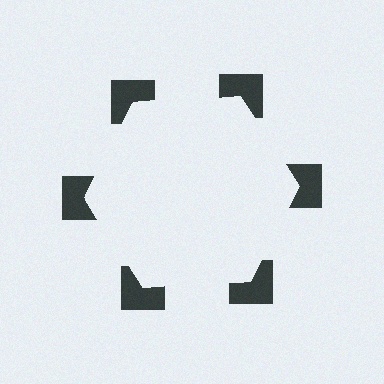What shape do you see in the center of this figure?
An illusory hexagon — its edges are inferred from the aligned wedge cuts in the notched squares, not physically drawn.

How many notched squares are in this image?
There are 6 — one at each vertex of the illusory hexagon.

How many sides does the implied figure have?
6 sides.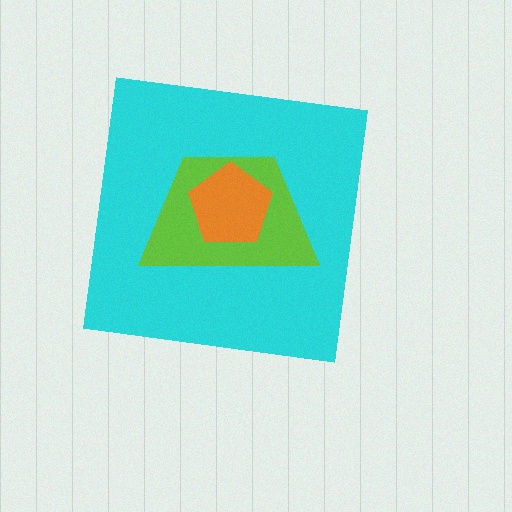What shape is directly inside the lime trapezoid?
The orange pentagon.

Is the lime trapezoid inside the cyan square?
Yes.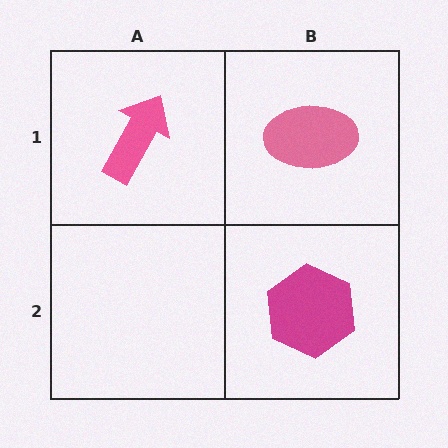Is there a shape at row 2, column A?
No, that cell is empty.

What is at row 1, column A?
A pink arrow.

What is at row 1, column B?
A pink ellipse.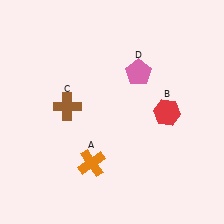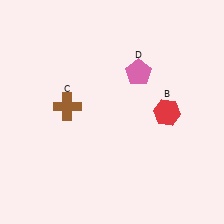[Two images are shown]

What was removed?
The orange cross (A) was removed in Image 2.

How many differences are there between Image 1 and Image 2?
There is 1 difference between the two images.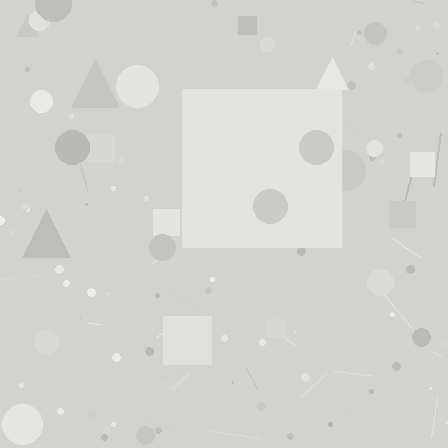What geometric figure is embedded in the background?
A square is embedded in the background.